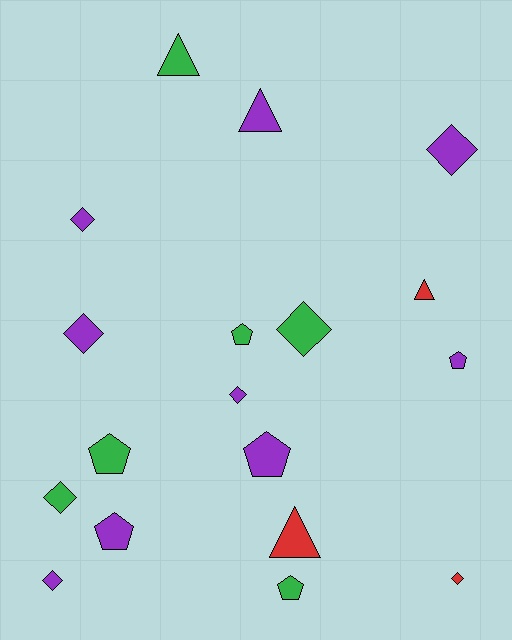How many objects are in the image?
There are 18 objects.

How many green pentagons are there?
There are 3 green pentagons.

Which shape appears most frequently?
Diamond, with 8 objects.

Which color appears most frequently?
Purple, with 9 objects.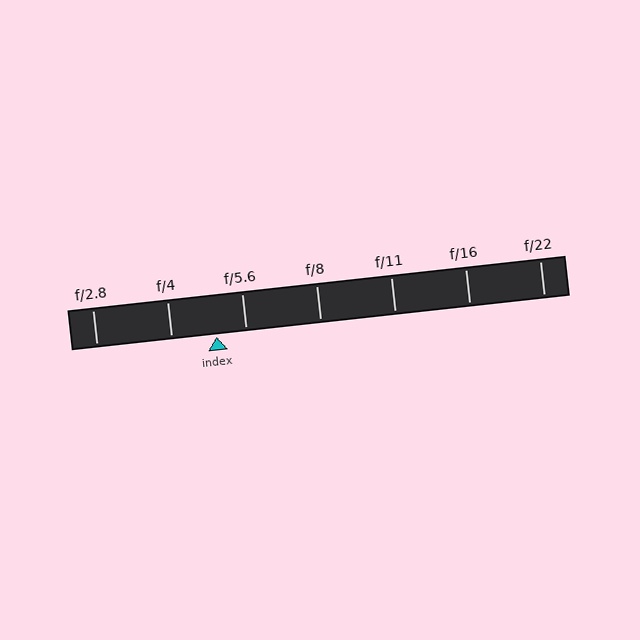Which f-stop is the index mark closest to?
The index mark is closest to f/5.6.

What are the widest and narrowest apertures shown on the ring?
The widest aperture shown is f/2.8 and the narrowest is f/22.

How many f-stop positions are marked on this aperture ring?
There are 7 f-stop positions marked.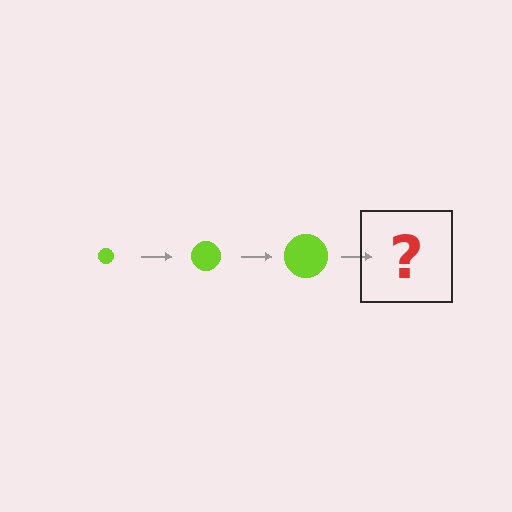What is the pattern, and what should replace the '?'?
The pattern is that the circle gets progressively larger each step. The '?' should be a lime circle, larger than the previous one.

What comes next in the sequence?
The next element should be a lime circle, larger than the previous one.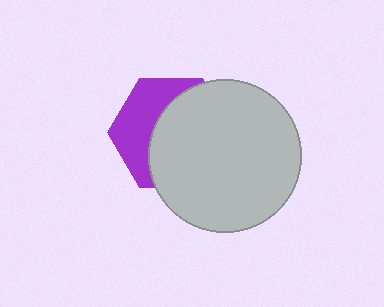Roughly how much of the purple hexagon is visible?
A small part of it is visible (roughly 40%).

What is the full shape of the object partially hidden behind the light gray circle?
The partially hidden object is a purple hexagon.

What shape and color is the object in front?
The object in front is a light gray circle.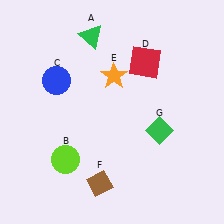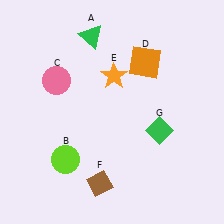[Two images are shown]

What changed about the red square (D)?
In Image 1, D is red. In Image 2, it changed to orange.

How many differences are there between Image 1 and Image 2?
There are 2 differences between the two images.